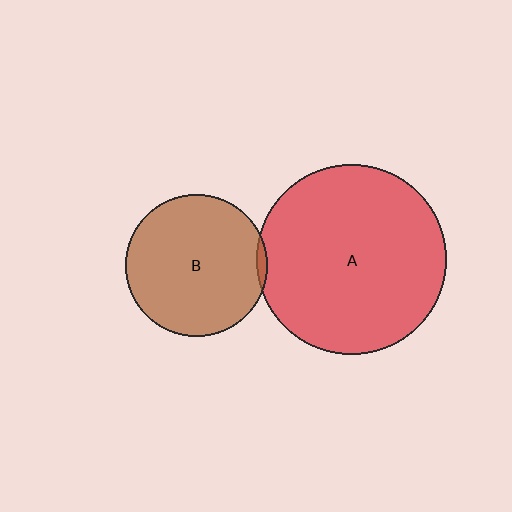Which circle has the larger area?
Circle A (red).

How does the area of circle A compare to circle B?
Approximately 1.8 times.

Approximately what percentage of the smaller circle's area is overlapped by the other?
Approximately 5%.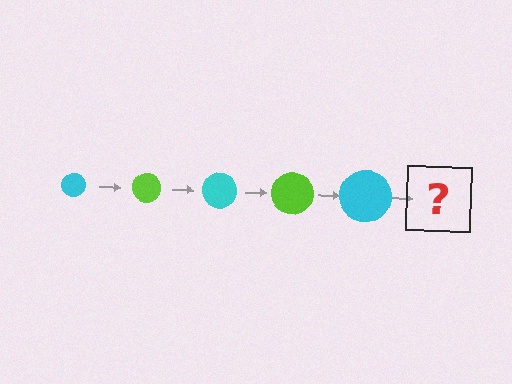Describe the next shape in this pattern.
It should be a lime circle, larger than the previous one.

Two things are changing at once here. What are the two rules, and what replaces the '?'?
The two rules are that the circle grows larger each step and the color cycles through cyan and lime. The '?' should be a lime circle, larger than the previous one.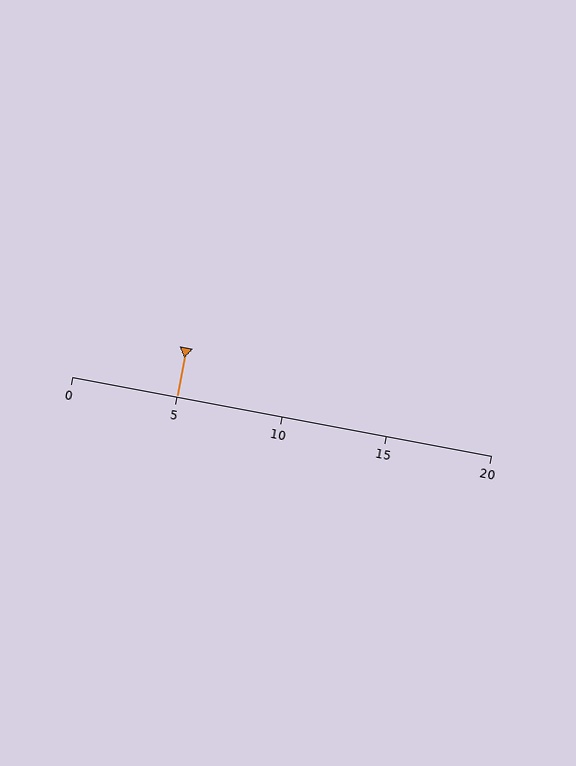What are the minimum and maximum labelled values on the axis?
The axis runs from 0 to 20.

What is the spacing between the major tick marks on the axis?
The major ticks are spaced 5 apart.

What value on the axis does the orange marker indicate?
The marker indicates approximately 5.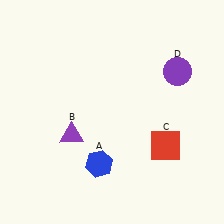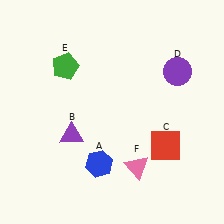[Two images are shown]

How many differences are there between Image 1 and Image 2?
There are 2 differences between the two images.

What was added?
A green pentagon (E), a pink triangle (F) were added in Image 2.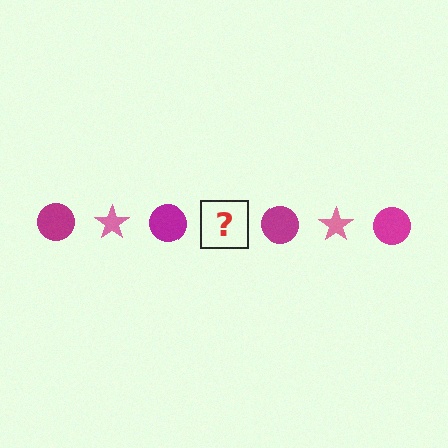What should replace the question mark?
The question mark should be replaced with a pink star.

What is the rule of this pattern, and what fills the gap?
The rule is that the pattern alternates between magenta circle and pink star. The gap should be filled with a pink star.